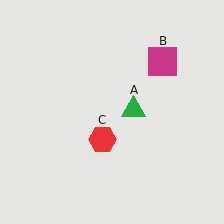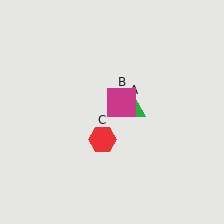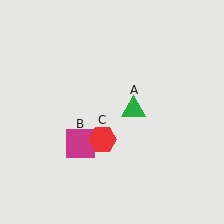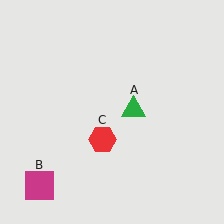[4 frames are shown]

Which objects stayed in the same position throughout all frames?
Green triangle (object A) and red hexagon (object C) remained stationary.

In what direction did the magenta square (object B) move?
The magenta square (object B) moved down and to the left.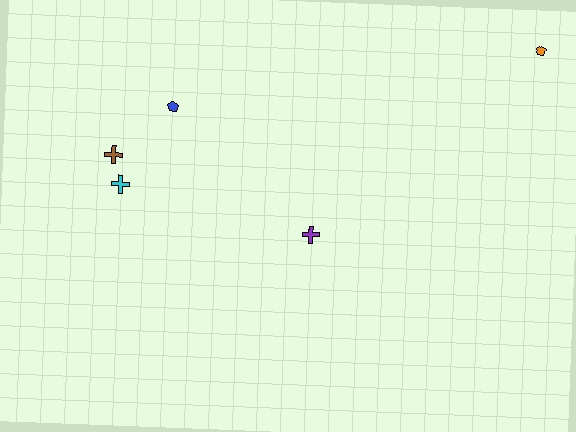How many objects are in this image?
There are 5 objects.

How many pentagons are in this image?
There are 2 pentagons.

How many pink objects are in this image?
There are no pink objects.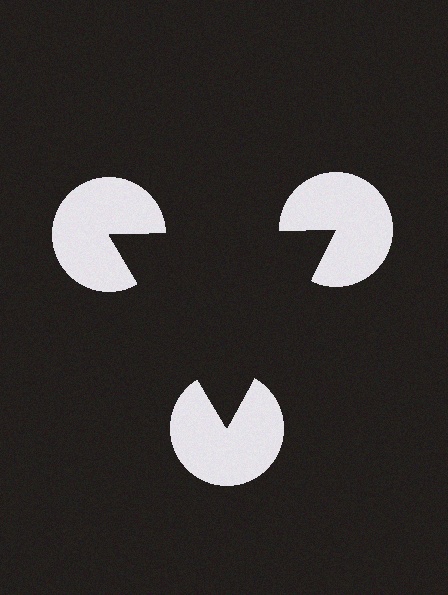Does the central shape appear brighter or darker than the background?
It typically appears slightly darker than the background, even though no actual brightness change is drawn.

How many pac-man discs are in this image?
There are 3 — one at each vertex of the illusory triangle.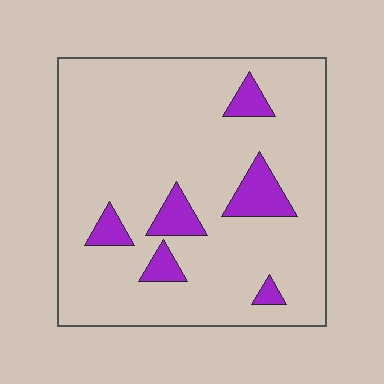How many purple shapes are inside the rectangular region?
6.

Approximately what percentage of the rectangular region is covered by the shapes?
Approximately 10%.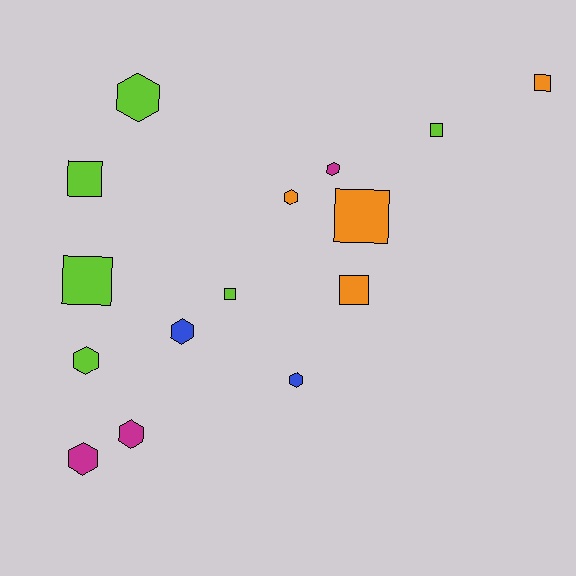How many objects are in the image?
There are 15 objects.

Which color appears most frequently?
Lime, with 6 objects.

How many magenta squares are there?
There are no magenta squares.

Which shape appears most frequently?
Hexagon, with 8 objects.